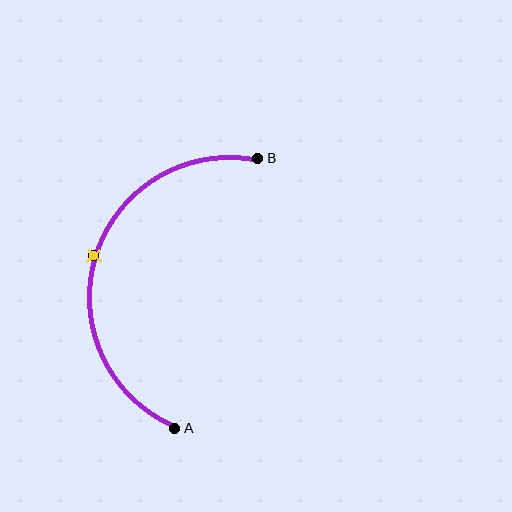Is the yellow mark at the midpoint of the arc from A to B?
Yes. The yellow mark lies on the arc at equal arc-length from both A and B — it is the arc midpoint.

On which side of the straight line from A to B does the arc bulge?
The arc bulges to the left of the straight line connecting A and B.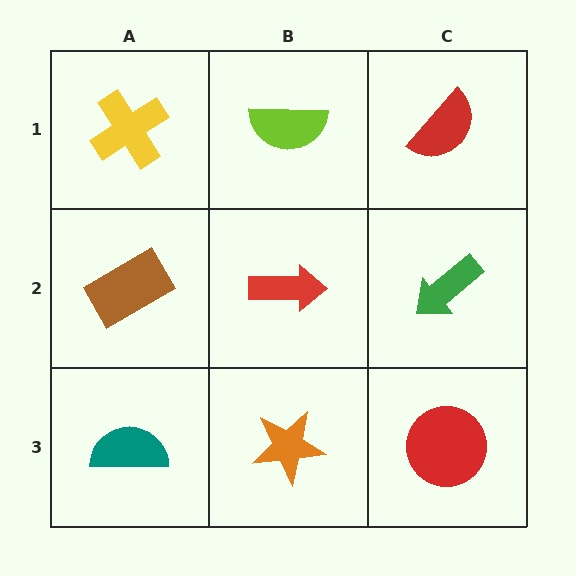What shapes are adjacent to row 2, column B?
A lime semicircle (row 1, column B), an orange star (row 3, column B), a brown rectangle (row 2, column A), a green arrow (row 2, column C).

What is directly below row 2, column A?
A teal semicircle.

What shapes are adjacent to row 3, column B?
A red arrow (row 2, column B), a teal semicircle (row 3, column A), a red circle (row 3, column C).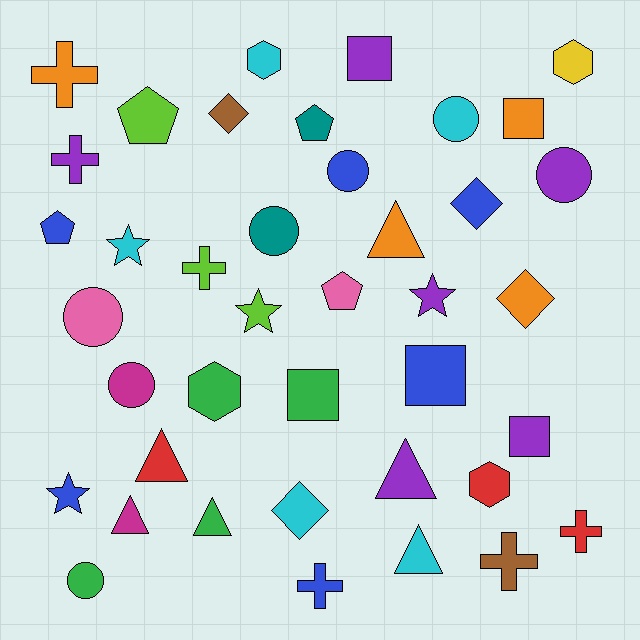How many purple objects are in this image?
There are 6 purple objects.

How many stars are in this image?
There are 4 stars.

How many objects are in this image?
There are 40 objects.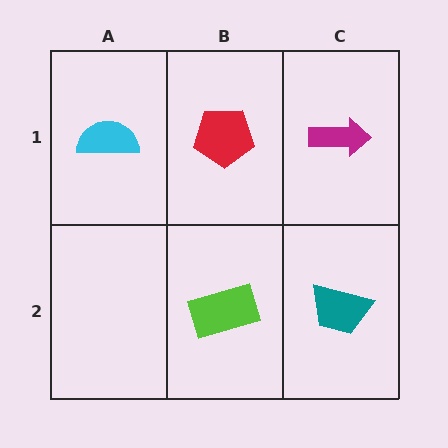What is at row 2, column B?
A lime rectangle.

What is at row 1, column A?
A cyan semicircle.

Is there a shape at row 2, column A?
No, that cell is empty.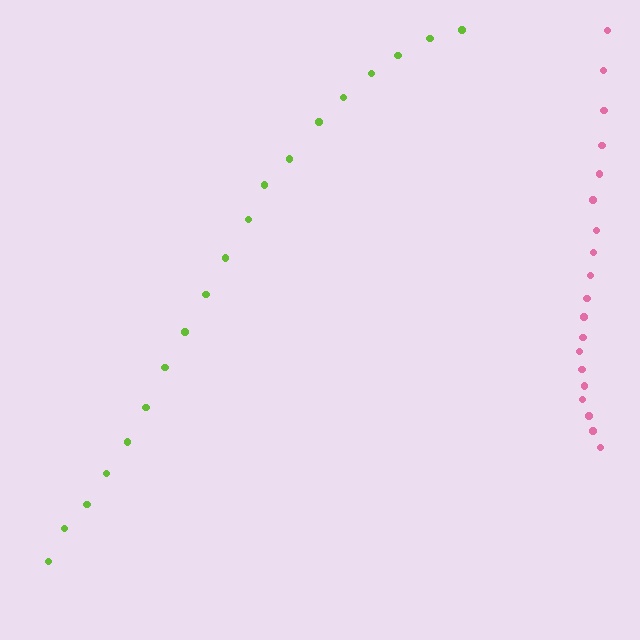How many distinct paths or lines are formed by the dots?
There are 2 distinct paths.